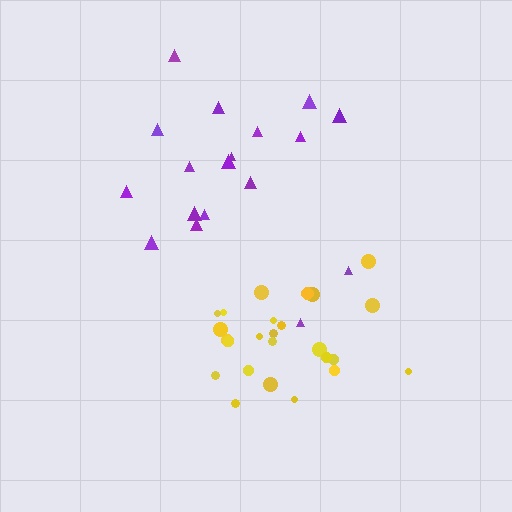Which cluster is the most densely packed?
Yellow.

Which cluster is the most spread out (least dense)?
Purple.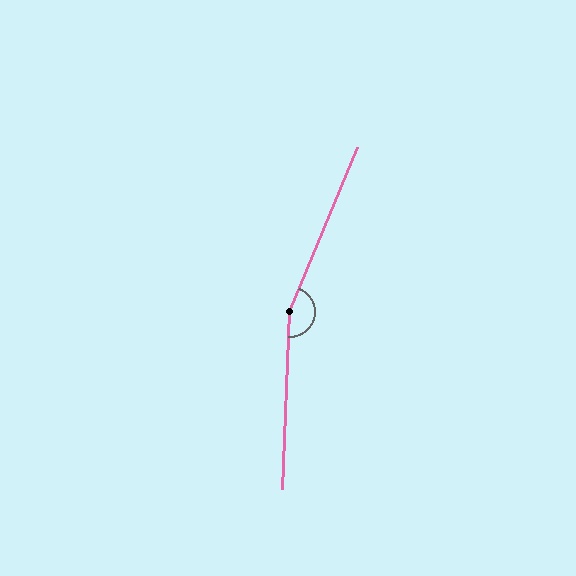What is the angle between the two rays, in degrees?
Approximately 160 degrees.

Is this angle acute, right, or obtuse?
It is obtuse.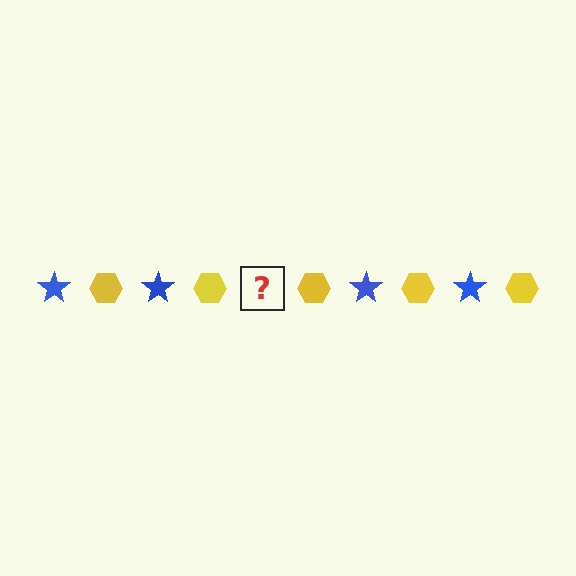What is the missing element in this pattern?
The missing element is a blue star.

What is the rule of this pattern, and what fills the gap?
The rule is that the pattern alternates between blue star and yellow hexagon. The gap should be filled with a blue star.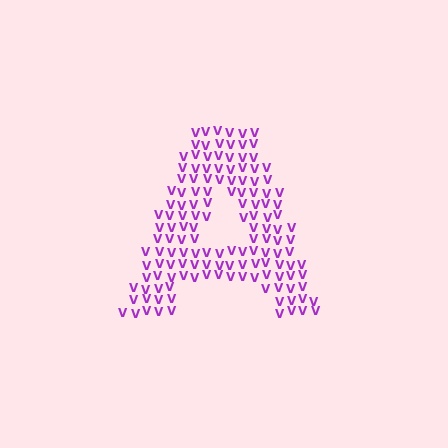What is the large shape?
The large shape is the letter A.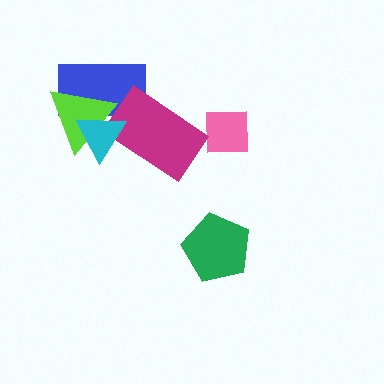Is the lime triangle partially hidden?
Yes, it is partially covered by another shape.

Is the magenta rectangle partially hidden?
Yes, it is partially covered by another shape.